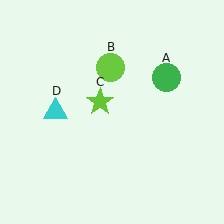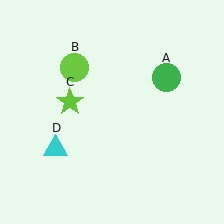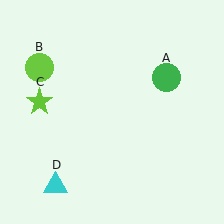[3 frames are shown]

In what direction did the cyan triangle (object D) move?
The cyan triangle (object D) moved down.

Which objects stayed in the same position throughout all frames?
Green circle (object A) remained stationary.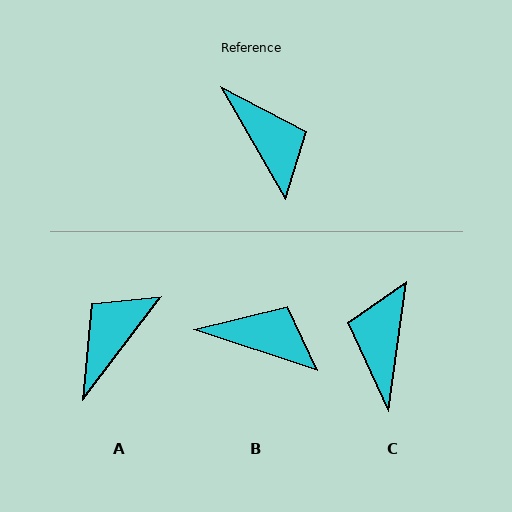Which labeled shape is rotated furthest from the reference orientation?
C, about 142 degrees away.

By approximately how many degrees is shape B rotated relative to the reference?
Approximately 42 degrees counter-clockwise.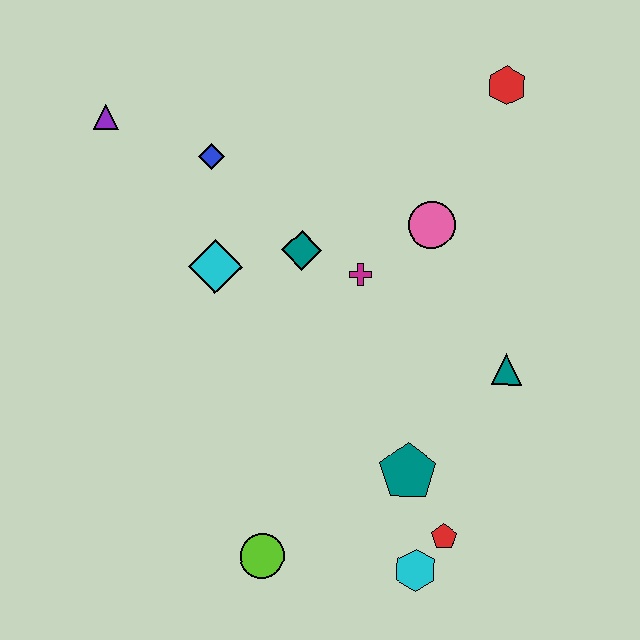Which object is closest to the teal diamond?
The magenta cross is closest to the teal diamond.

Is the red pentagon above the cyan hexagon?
Yes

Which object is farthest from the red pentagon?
The purple triangle is farthest from the red pentagon.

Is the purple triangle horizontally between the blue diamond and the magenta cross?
No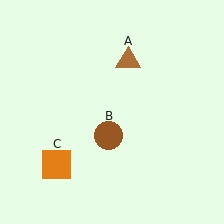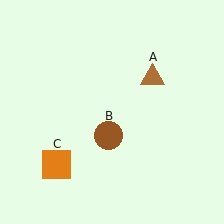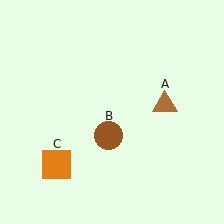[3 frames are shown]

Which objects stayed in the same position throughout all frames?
Brown circle (object B) and orange square (object C) remained stationary.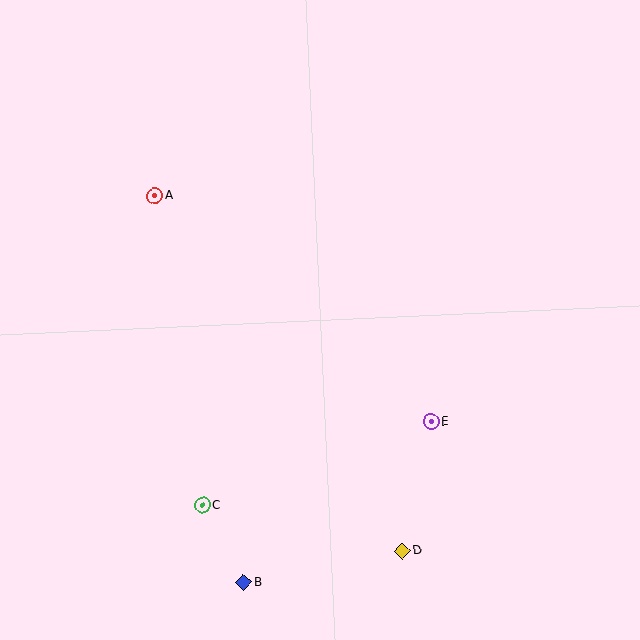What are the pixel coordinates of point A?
Point A is at (155, 196).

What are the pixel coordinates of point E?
Point E is at (431, 422).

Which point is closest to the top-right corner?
Point E is closest to the top-right corner.